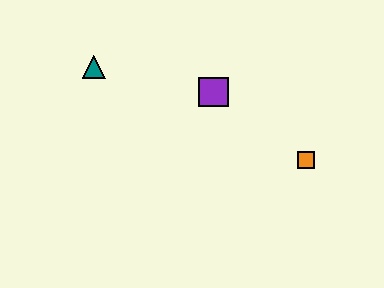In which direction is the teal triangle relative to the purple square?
The teal triangle is to the left of the purple square.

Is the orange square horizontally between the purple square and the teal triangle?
No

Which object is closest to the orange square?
The purple square is closest to the orange square.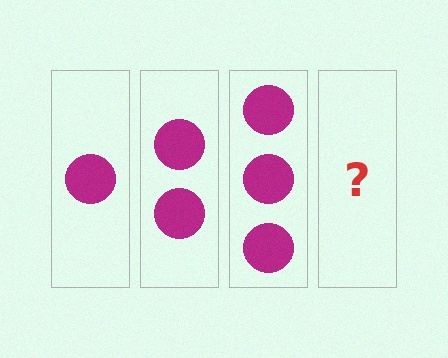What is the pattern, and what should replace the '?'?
The pattern is that each step adds one more circle. The '?' should be 4 circles.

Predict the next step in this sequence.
The next step is 4 circles.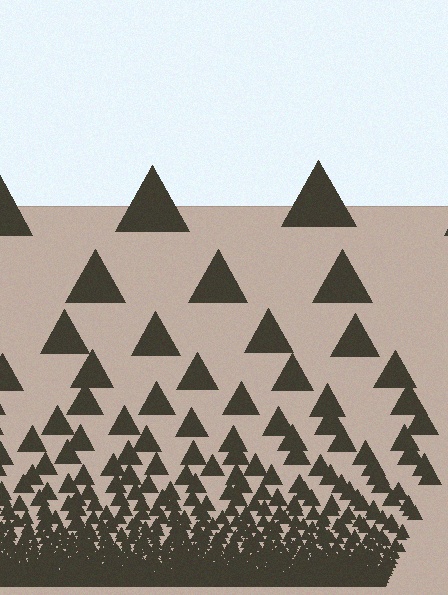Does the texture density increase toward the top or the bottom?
Density increases toward the bottom.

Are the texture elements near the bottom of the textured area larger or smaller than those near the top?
Smaller. The gradient is inverted — elements near the bottom are smaller and denser.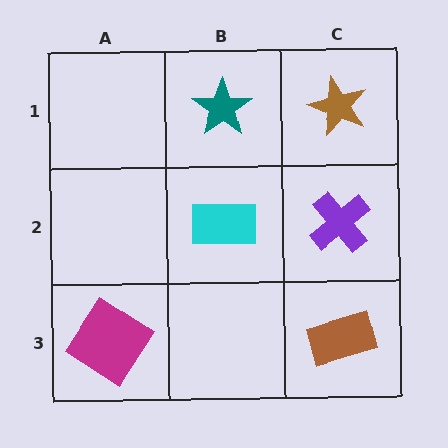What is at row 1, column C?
A brown star.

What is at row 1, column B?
A teal star.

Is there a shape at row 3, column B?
No, that cell is empty.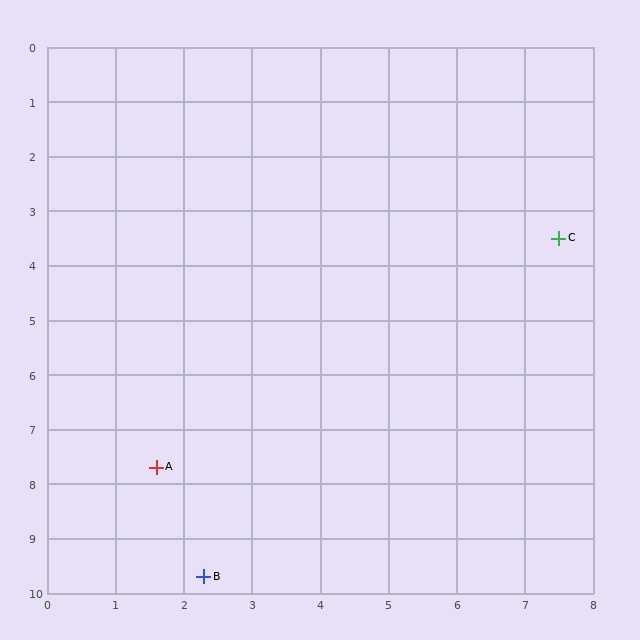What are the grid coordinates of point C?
Point C is at approximately (7.5, 3.5).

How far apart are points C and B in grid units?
Points C and B are about 8.1 grid units apart.